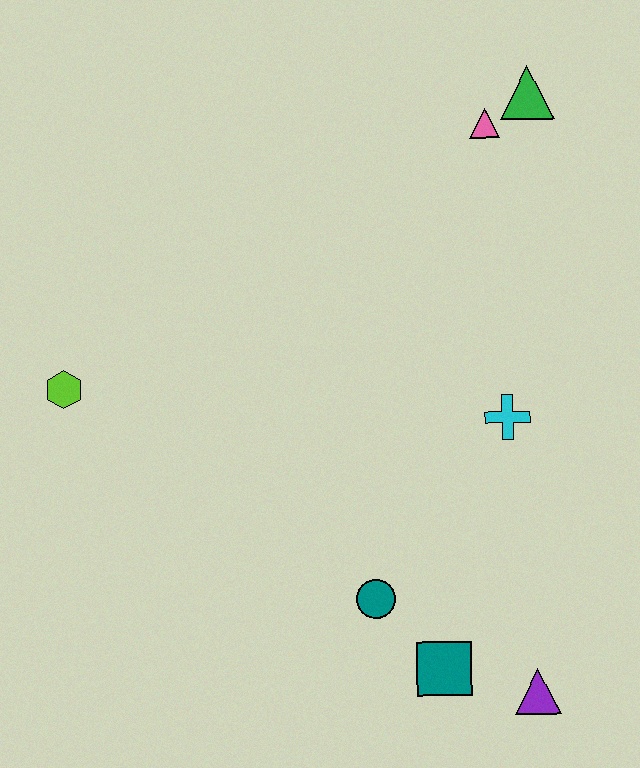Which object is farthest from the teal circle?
The green triangle is farthest from the teal circle.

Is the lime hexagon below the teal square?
No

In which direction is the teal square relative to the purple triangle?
The teal square is to the left of the purple triangle.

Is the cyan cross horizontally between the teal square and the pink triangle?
No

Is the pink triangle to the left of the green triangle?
Yes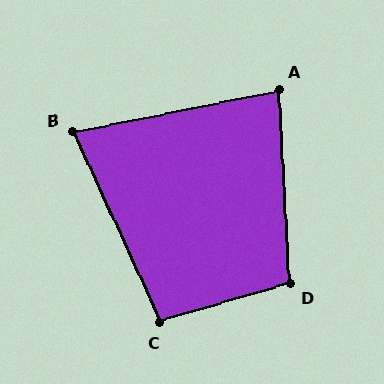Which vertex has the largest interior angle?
D, at approximately 103 degrees.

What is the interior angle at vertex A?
Approximately 82 degrees (acute).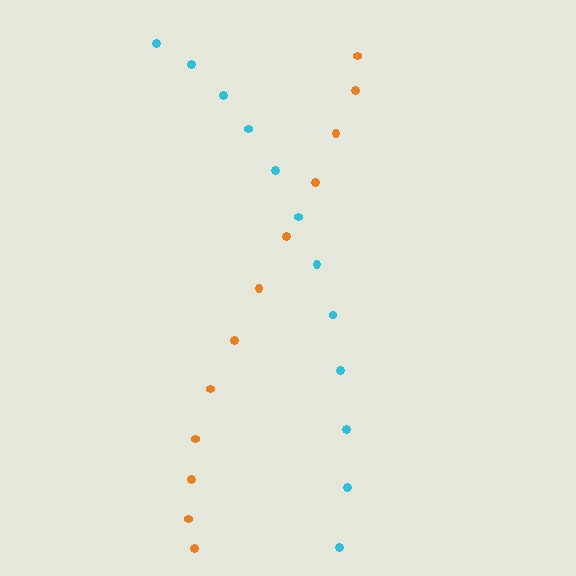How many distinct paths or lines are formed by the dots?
There are 2 distinct paths.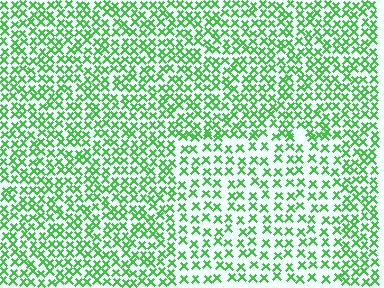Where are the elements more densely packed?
The elements are more densely packed outside the rectangle boundary.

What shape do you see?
I see a rectangle.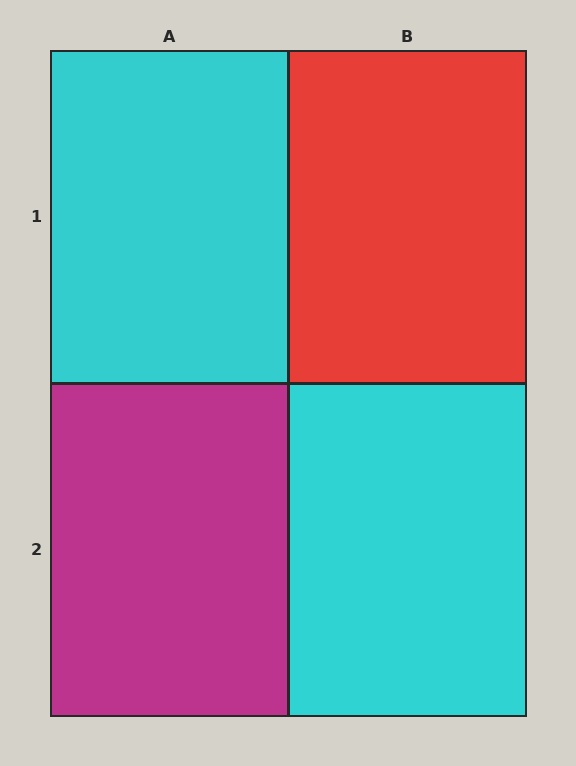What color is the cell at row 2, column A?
Magenta.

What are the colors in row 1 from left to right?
Cyan, red.